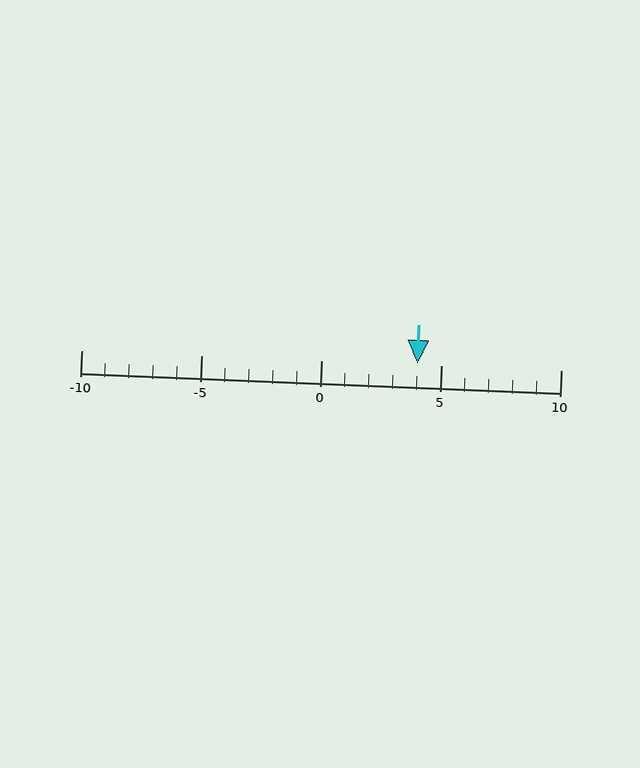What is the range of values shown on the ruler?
The ruler shows values from -10 to 10.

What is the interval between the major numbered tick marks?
The major tick marks are spaced 5 units apart.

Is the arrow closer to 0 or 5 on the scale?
The arrow is closer to 5.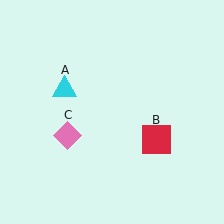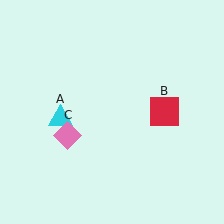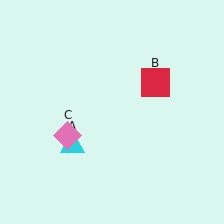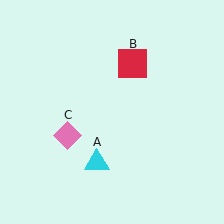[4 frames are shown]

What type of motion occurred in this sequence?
The cyan triangle (object A), red square (object B) rotated counterclockwise around the center of the scene.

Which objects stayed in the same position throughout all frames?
Pink diamond (object C) remained stationary.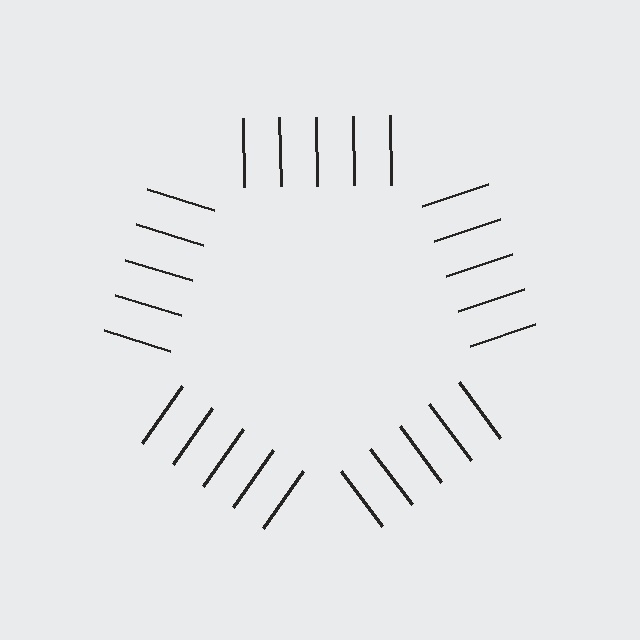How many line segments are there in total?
25 — 5 along each of the 5 edges.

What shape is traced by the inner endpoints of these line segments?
An illusory pentagon — the line segments terminate on its edges but no continuous stroke is drawn.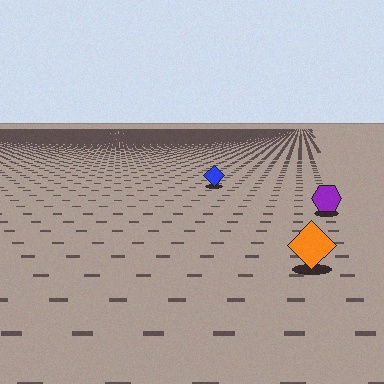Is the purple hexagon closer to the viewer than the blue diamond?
Yes. The purple hexagon is closer — you can tell from the texture gradient: the ground texture is coarser near it.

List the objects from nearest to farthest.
From nearest to farthest: the orange diamond, the purple hexagon, the blue diamond.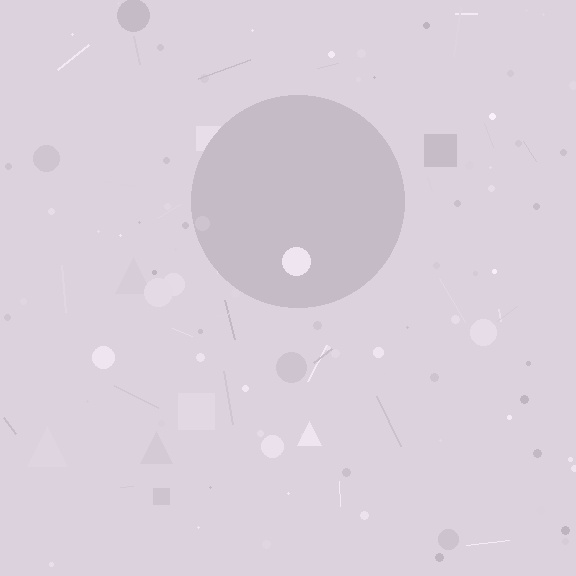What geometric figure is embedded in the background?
A circle is embedded in the background.